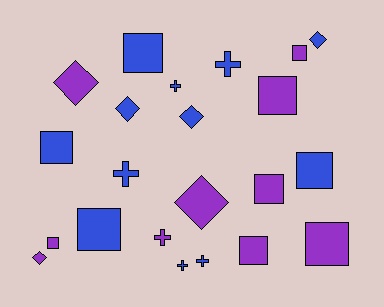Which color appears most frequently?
Blue, with 12 objects.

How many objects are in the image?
There are 22 objects.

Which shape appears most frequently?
Square, with 10 objects.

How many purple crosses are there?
There is 1 purple cross.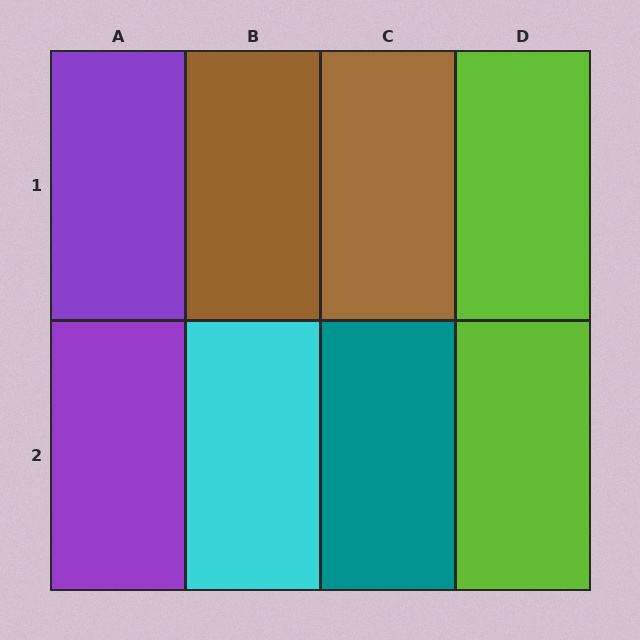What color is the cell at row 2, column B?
Cyan.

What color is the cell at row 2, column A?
Purple.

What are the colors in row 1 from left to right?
Purple, brown, brown, lime.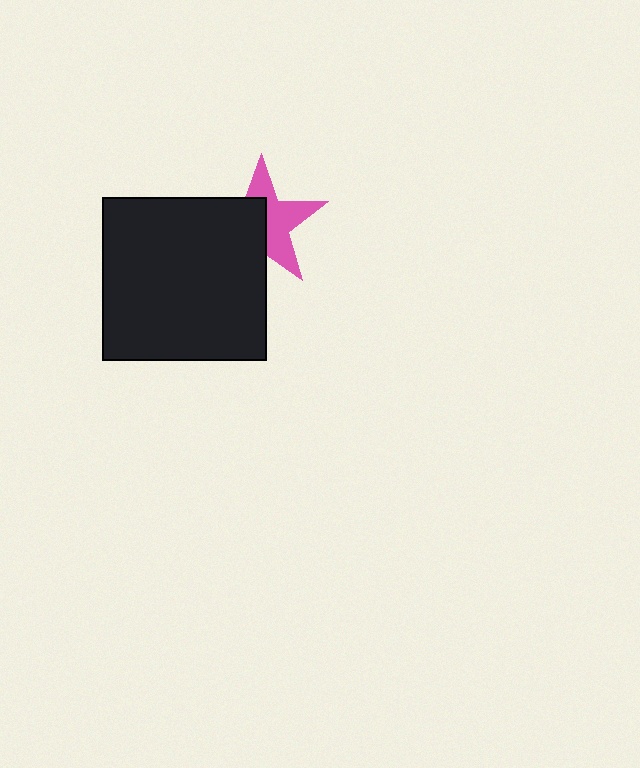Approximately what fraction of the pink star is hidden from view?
Roughly 50% of the pink star is hidden behind the black square.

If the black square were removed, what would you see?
You would see the complete pink star.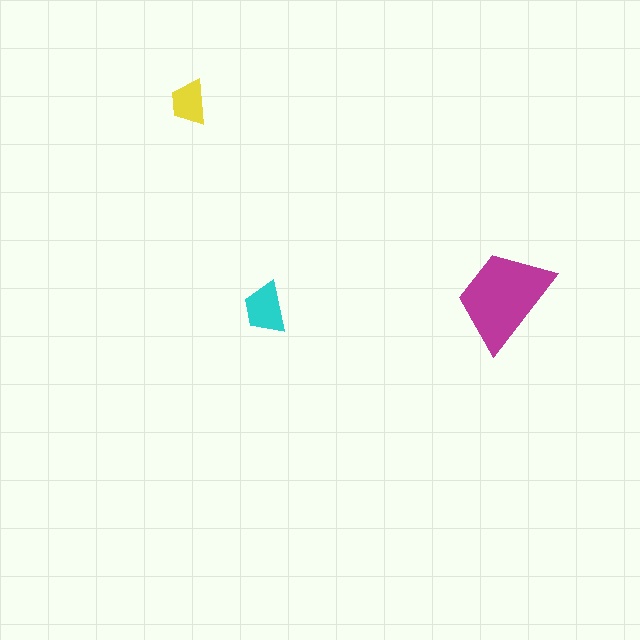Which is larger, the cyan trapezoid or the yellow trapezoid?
The cyan one.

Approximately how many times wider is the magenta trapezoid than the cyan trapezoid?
About 2 times wider.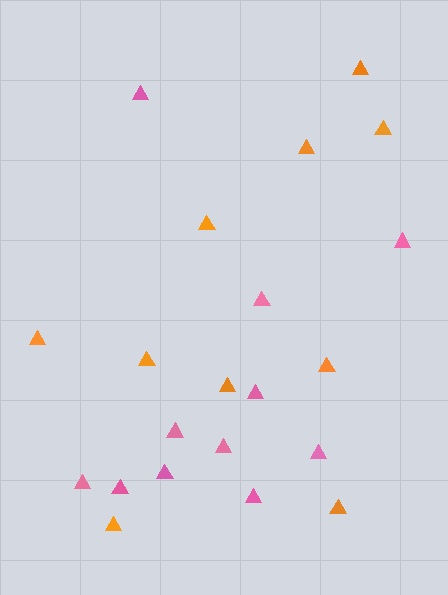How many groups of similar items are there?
There are 2 groups: one group of orange triangles (10) and one group of pink triangles (11).